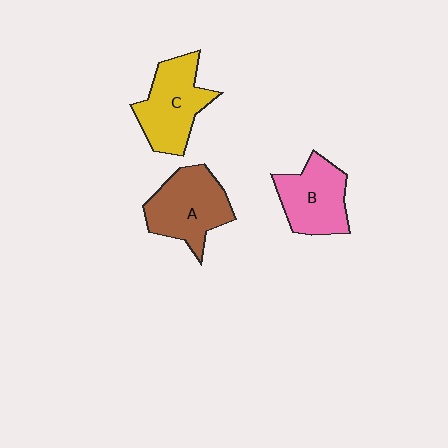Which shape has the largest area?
Shape A (brown).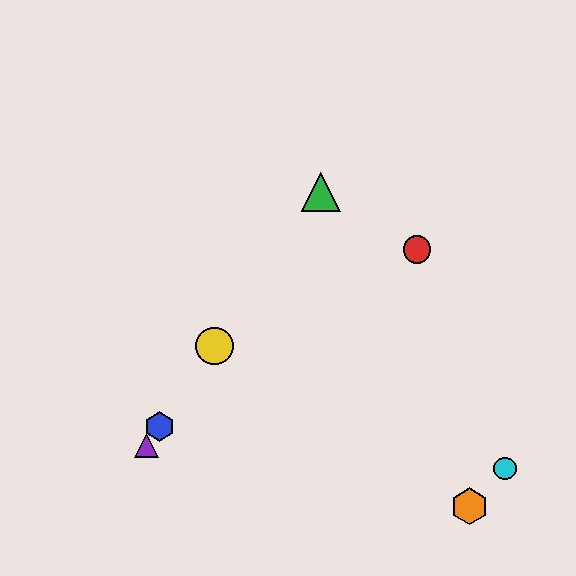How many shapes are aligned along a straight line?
4 shapes (the blue hexagon, the green triangle, the yellow circle, the purple triangle) are aligned along a straight line.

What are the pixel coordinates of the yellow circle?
The yellow circle is at (215, 346).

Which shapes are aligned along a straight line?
The blue hexagon, the green triangle, the yellow circle, the purple triangle are aligned along a straight line.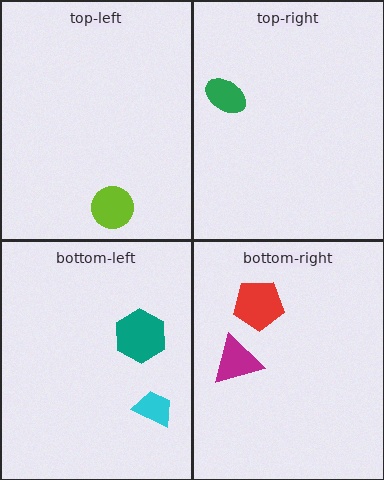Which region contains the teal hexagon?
The bottom-left region.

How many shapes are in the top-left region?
1.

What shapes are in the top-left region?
The lime circle.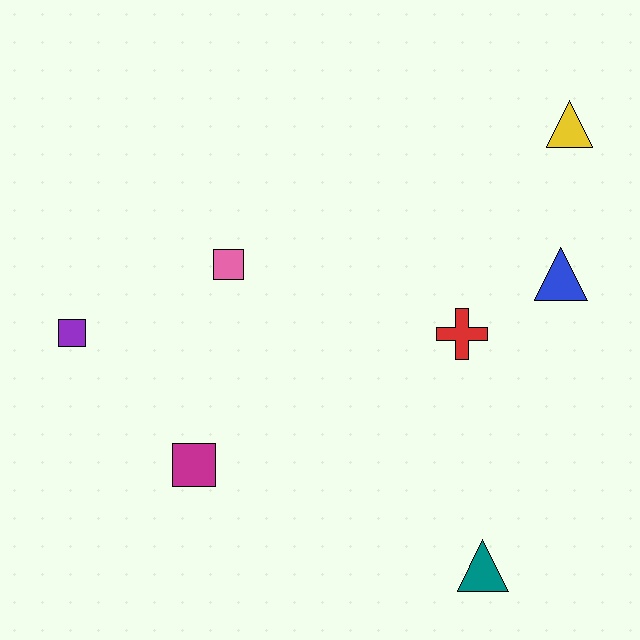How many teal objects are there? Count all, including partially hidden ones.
There is 1 teal object.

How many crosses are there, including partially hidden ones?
There is 1 cross.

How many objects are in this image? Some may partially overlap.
There are 7 objects.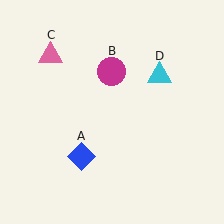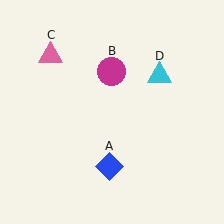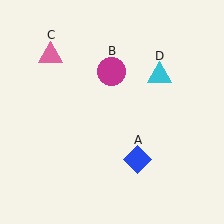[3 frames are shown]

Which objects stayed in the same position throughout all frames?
Magenta circle (object B) and pink triangle (object C) and cyan triangle (object D) remained stationary.